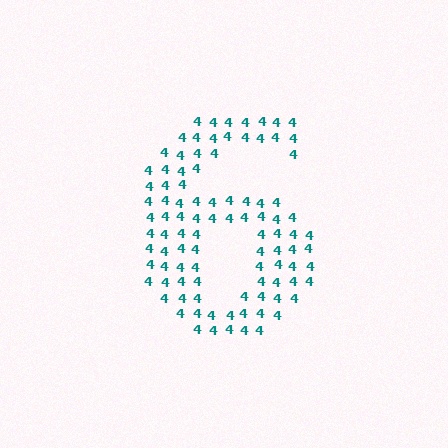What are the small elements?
The small elements are digit 4's.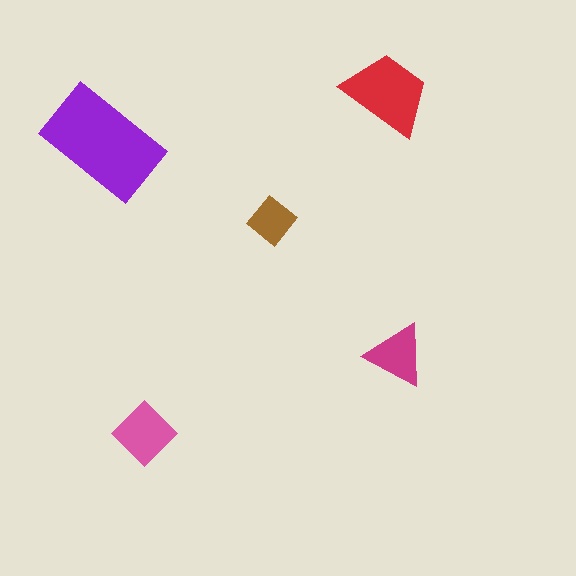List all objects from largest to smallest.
The purple rectangle, the red trapezoid, the pink diamond, the magenta triangle, the brown diamond.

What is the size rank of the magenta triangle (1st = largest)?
4th.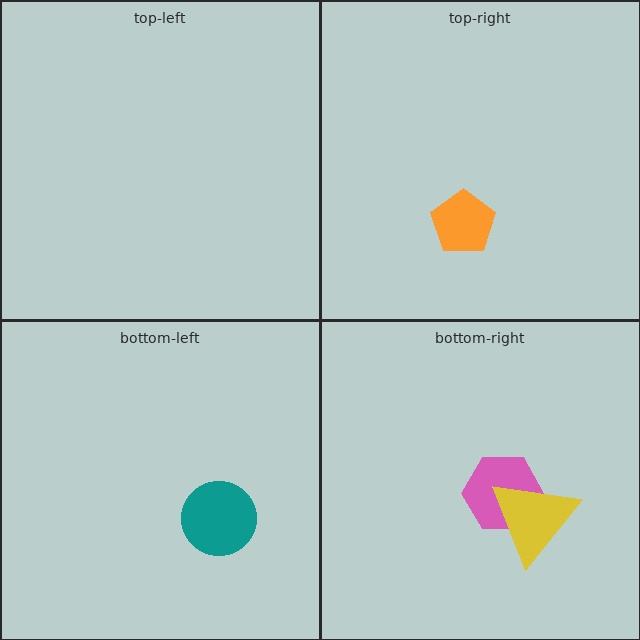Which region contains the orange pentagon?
The top-right region.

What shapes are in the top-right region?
The orange pentagon.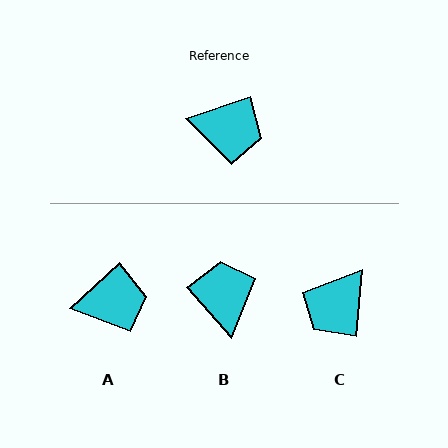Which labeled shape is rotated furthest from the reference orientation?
C, about 114 degrees away.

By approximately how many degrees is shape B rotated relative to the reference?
Approximately 113 degrees counter-clockwise.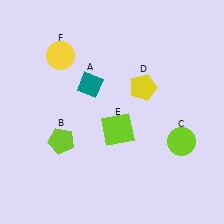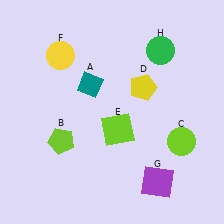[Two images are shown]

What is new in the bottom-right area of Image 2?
A purple square (G) was added in the bottom-right area of Image 2.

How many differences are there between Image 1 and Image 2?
There are 2 differences between the two images.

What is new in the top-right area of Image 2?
A green circle (H) was added in the top-right area of Image 2.